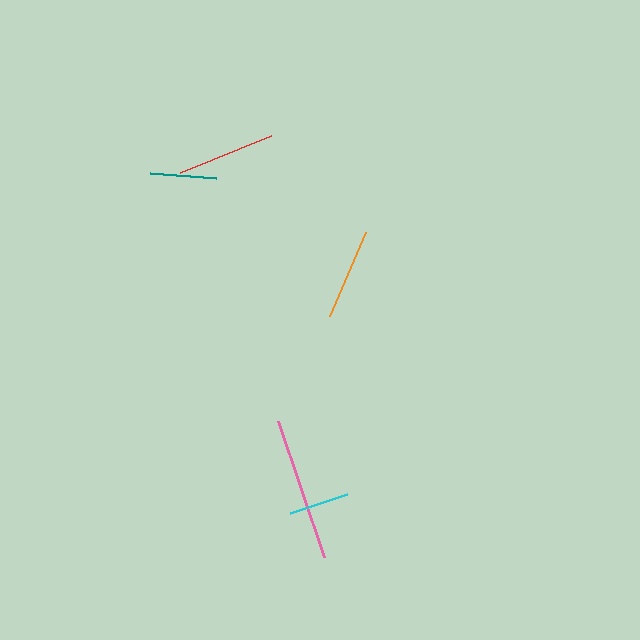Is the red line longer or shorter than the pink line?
The pink line is longer than the red line.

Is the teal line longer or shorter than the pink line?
The pink line is longer than the teal line.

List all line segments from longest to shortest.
From longest to shortest: pink, red, orange, teal, cyan.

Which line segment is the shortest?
The cyan line is the shortest at approximately 61 pixels.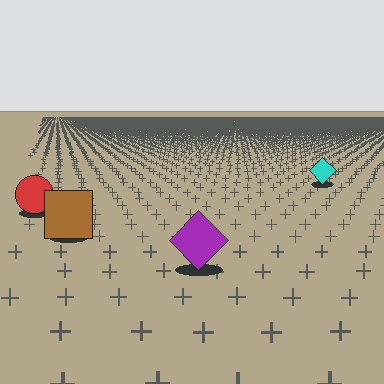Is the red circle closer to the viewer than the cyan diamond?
Yes. The red circle is closer — you can tell from the texture gradient: the ground texture is coarser near it.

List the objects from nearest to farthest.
From nearest to farthest: the purple diamond, the brown square, the red circle, the cyan diamond.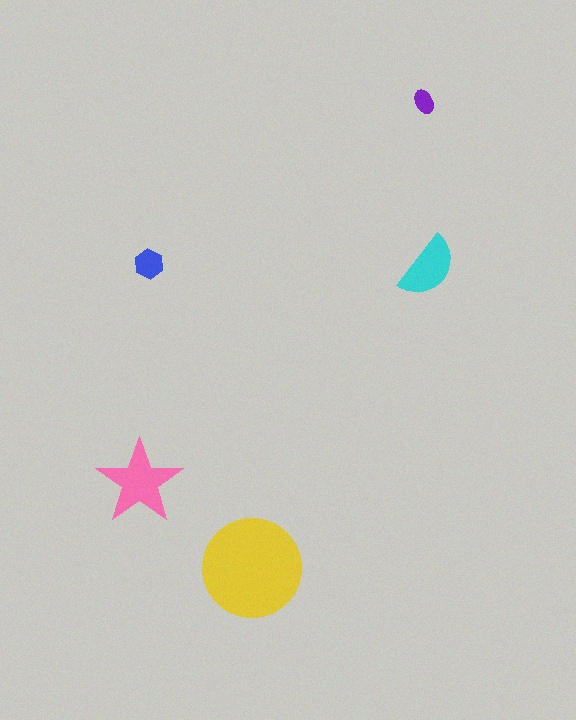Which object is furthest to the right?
The cyan semicircle is rightmost.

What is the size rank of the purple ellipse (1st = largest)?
5th.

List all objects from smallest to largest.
The purple ellipse, the blue hexagon, the cyan semicircle, the pink star, the yellow circle.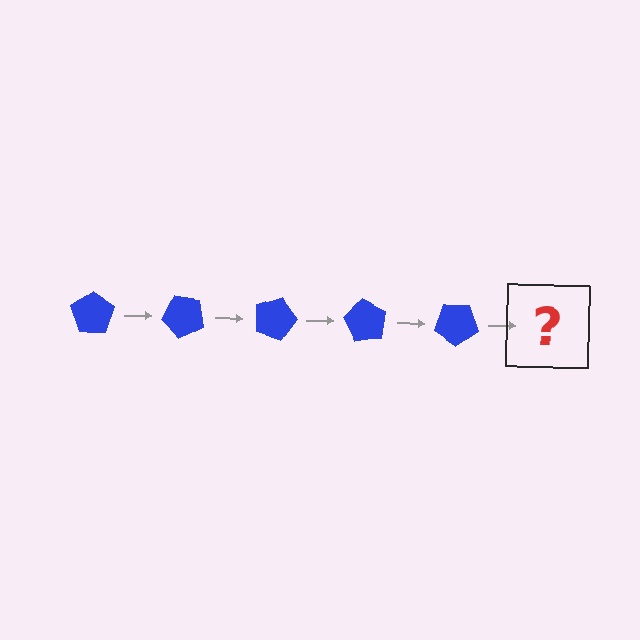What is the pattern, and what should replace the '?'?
The pattern is that the pentagon rotates 45 degrees each step. The '?' should be a blue pentagon rotated 225 degrees.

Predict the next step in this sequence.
The next step is a blue pentagon rotated 225 degrees.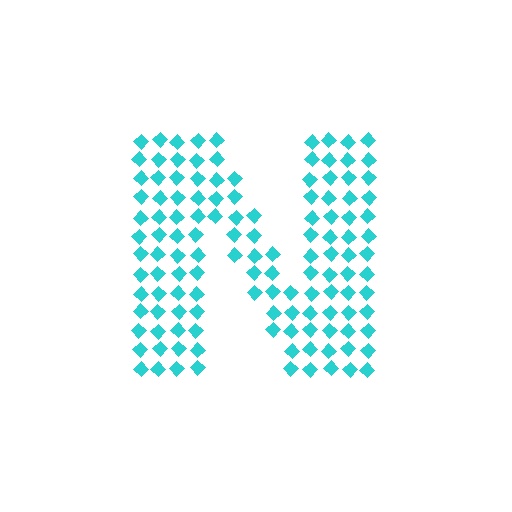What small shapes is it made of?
It is made of small diamonds.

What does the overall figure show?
The overall figure shows the letter N.